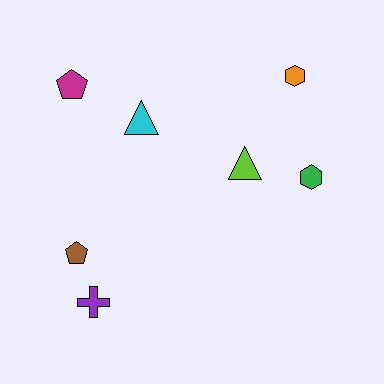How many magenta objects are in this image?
There is 1 magenta object.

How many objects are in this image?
There are 7 objects.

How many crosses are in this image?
There is 1 cross.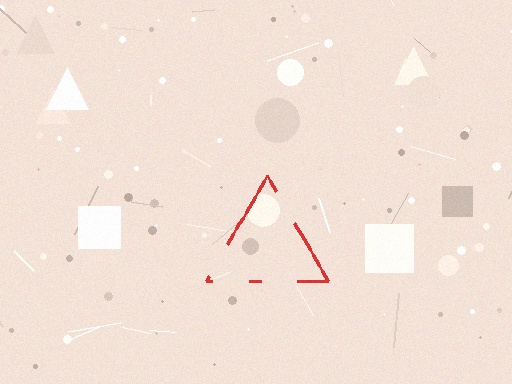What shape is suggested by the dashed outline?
The dashed outline suggests a triangle.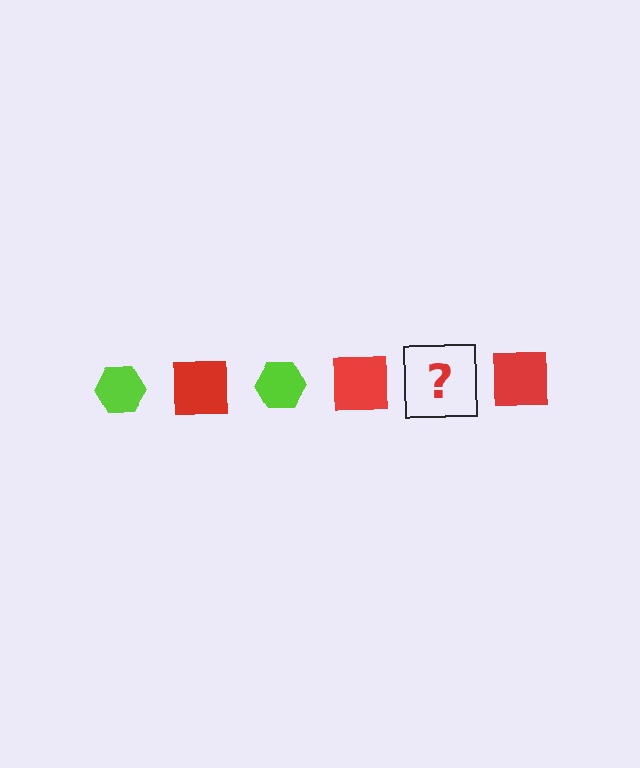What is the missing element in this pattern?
The missing element is a lime hexagon.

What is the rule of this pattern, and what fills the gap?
The rule is that the pattern alternates between lime hexagon and red square. The gap should be filled with a lime hexagon.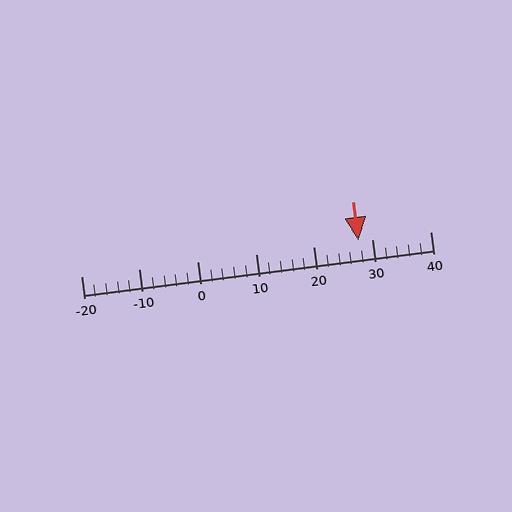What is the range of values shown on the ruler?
The ruler shows values from -20 to 40.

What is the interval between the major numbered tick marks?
The major tick marks are spaced 10 units apart.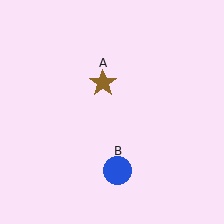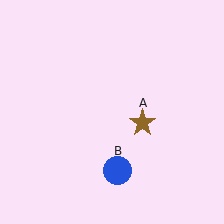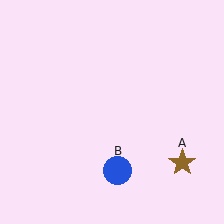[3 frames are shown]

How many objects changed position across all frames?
1 object changed position: brown star (object A).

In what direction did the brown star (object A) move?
The brown star (object A) moved down and to the right.